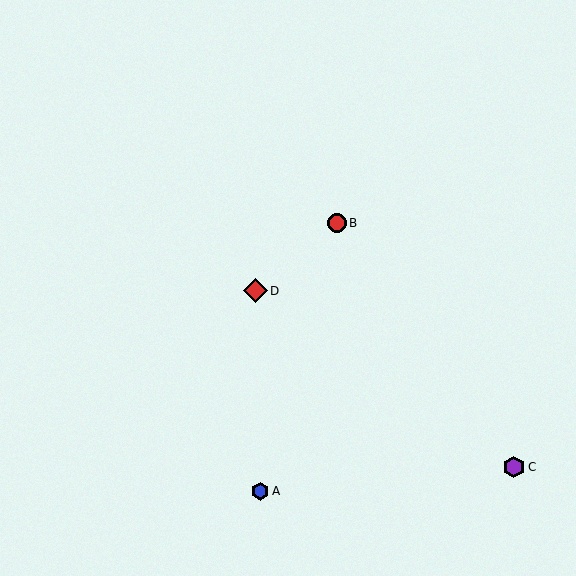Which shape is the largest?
The red diamond (labeled D) is the largest.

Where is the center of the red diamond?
The center of the red diamond is at (255, 291).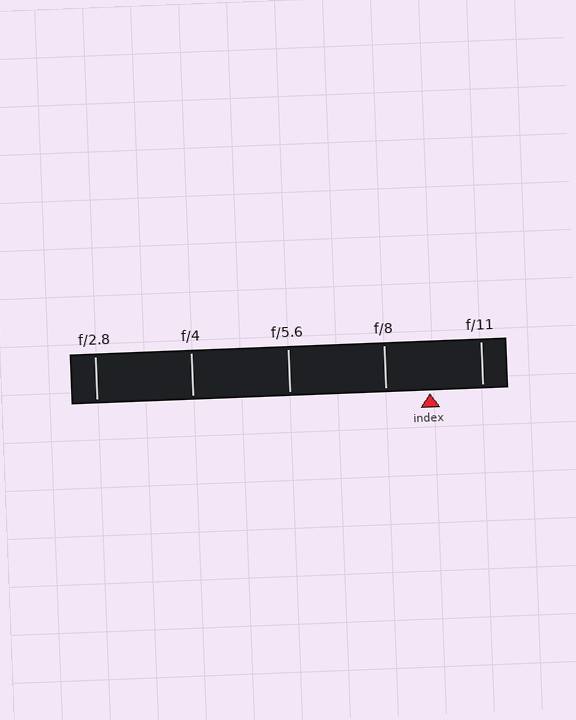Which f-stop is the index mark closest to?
The index mark is closest to f/8.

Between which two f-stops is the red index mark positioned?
The index mark is between f/8 and f/11.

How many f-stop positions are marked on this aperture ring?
There are 5 f-stop positions marked.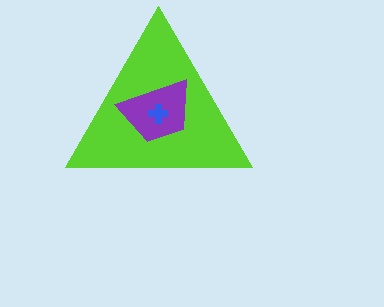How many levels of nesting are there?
3.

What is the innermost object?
The blue cross.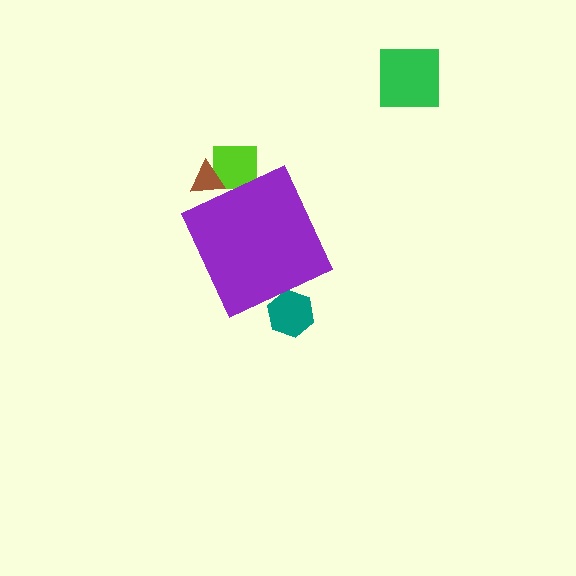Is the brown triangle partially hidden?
Yes, the brown triangle is partially hidden behind the purple diamond.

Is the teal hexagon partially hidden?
Yes, the teal hexagon is partially hidden behind the purple diamond.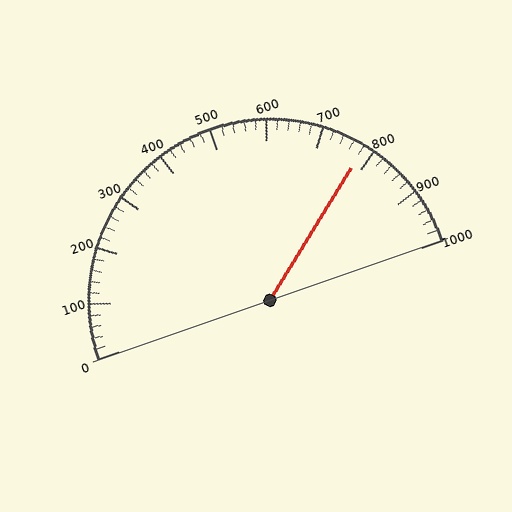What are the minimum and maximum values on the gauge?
The gauge ranges from 0 to 1000.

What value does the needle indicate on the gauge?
The needle indicates approximately 780.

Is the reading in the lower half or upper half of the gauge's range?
The reading is in the upper half of the range (0 to 1000).